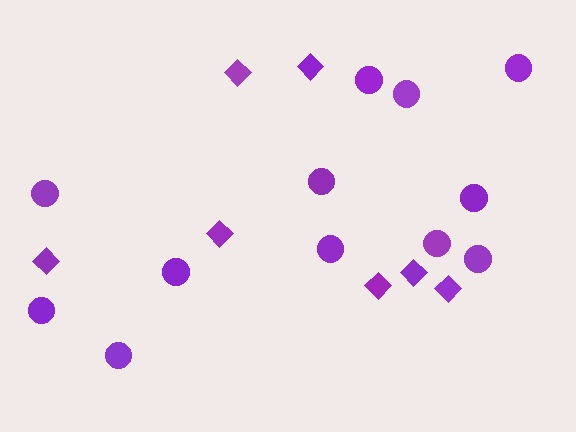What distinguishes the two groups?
There are 2 groups: one group of circles (12) and one group of diamonds (7).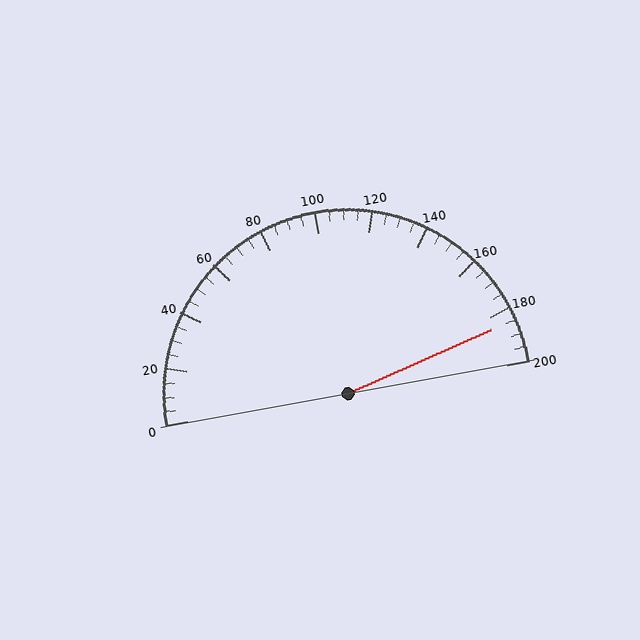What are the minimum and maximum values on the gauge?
The gauge ranges from 0 to 200.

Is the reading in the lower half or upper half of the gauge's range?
The reading is in the upper half of the range (0 to 200).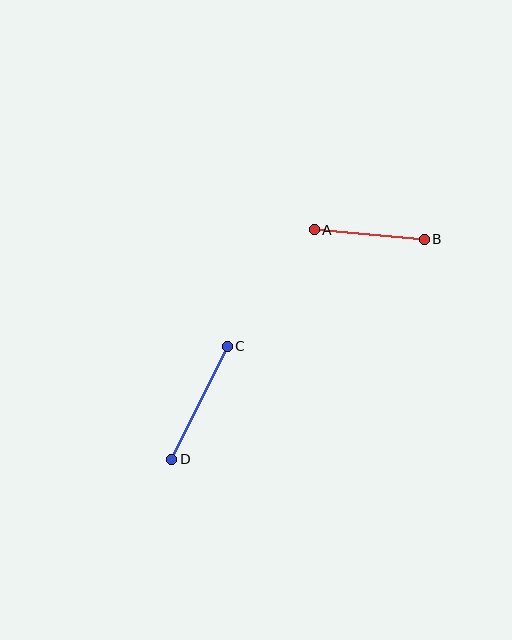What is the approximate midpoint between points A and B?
The midpoint is at approximately (369, 234) pixels.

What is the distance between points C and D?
The distance is approximately 126 pixels.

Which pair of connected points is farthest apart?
Points C and D are farthest apart.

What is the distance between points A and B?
The distance is approximately 110 pixels.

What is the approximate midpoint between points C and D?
The midpoint is at approximately (200, 403) pixels.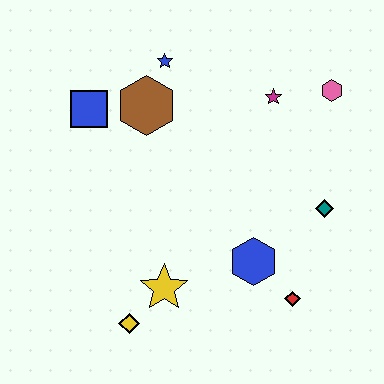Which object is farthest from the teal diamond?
The blue square is farthest from the teal diamond.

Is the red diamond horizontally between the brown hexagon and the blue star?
No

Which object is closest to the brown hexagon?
The blue star is closest to the brown hexagon.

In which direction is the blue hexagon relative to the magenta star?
The blue hexagon is below the magenta star.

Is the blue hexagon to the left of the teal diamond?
Yes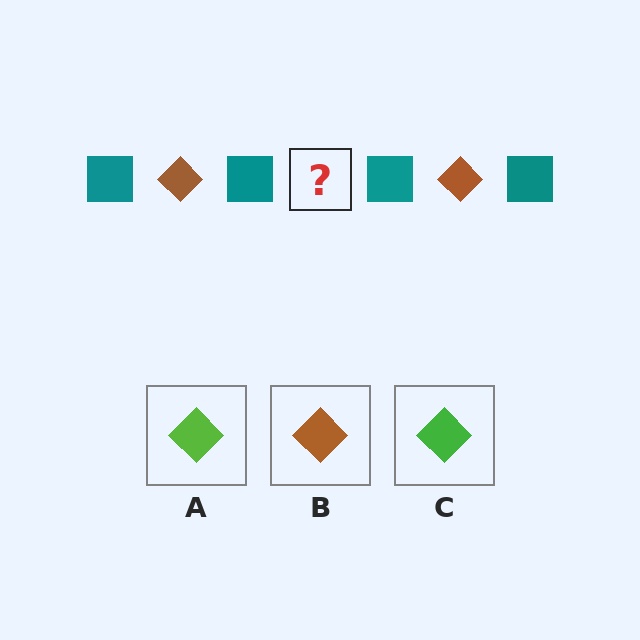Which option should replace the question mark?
Option B.